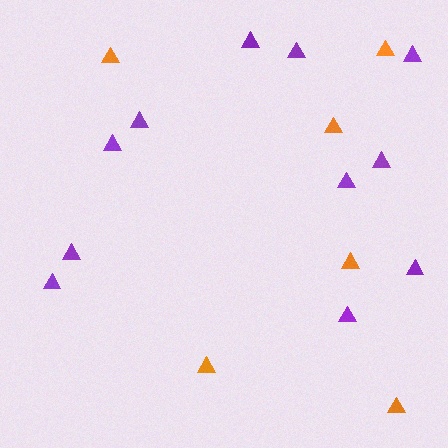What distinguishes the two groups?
There are 2 groups: one group of orange triangles (6) and one group of purple triangles (11).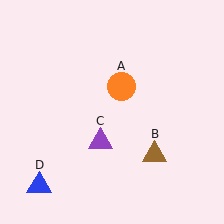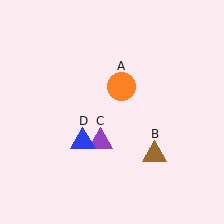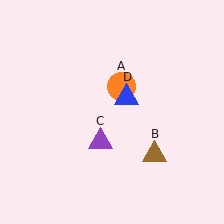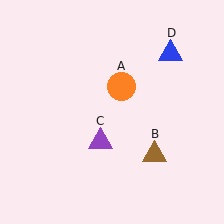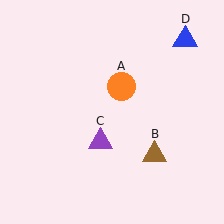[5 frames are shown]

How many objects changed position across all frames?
1 object changed position: blue triangle (object D).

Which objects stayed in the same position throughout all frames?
Orange circle (object A) and brown triangle (object B) and purple triangle (object C) remained stationary.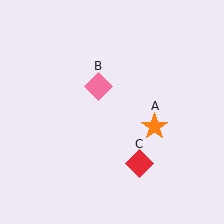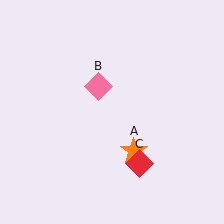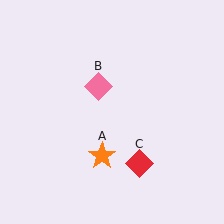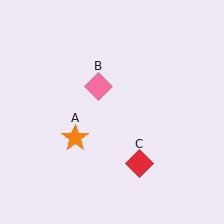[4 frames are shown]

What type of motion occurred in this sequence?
The orange star (object A) rotated clockwise around the center of the scene.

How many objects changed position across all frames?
1 object changed position: orange star (object A).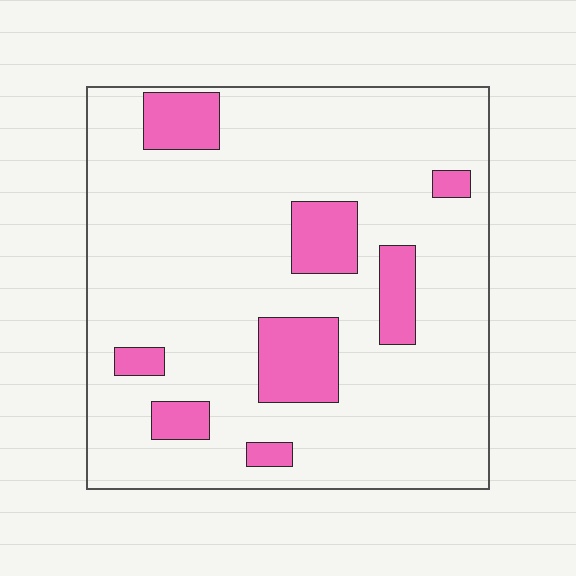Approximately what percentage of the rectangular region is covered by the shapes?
Approximately 15%.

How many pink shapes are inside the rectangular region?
8.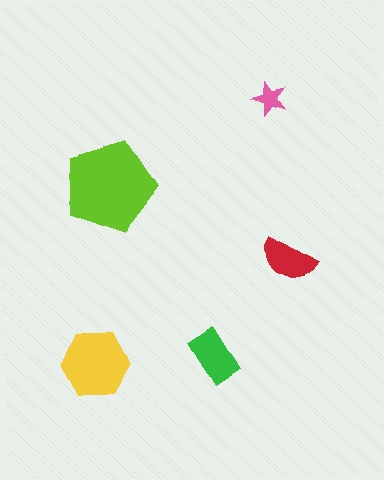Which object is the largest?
The lime pentagon.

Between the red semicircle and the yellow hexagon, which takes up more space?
The yellow hexagon.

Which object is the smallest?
The pink star.